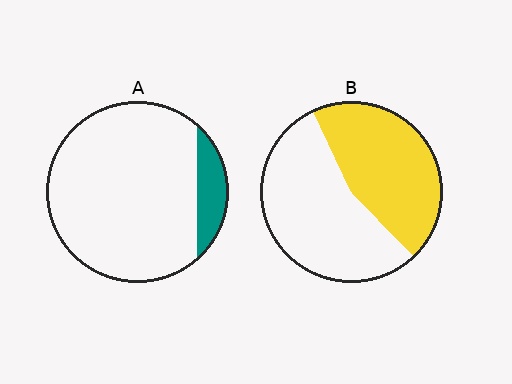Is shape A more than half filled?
No.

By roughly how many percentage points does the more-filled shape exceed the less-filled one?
By roughly 35 percentage points (B over A).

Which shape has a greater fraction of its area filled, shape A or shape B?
Shape B.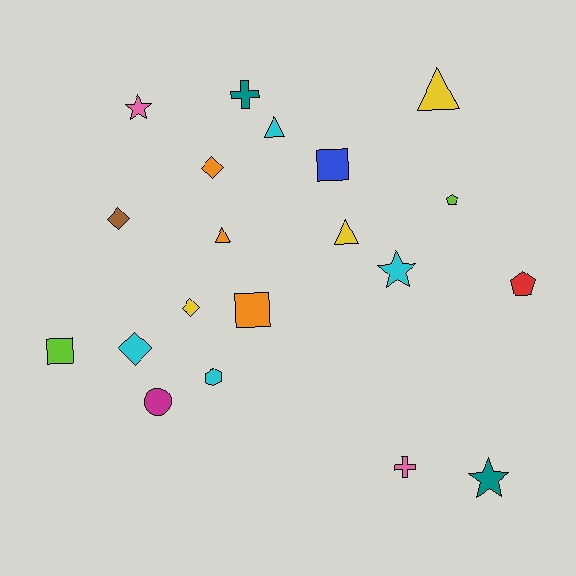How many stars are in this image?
There are 3 stars.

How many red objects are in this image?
There is 1 red object.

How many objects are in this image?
There are 20 objects.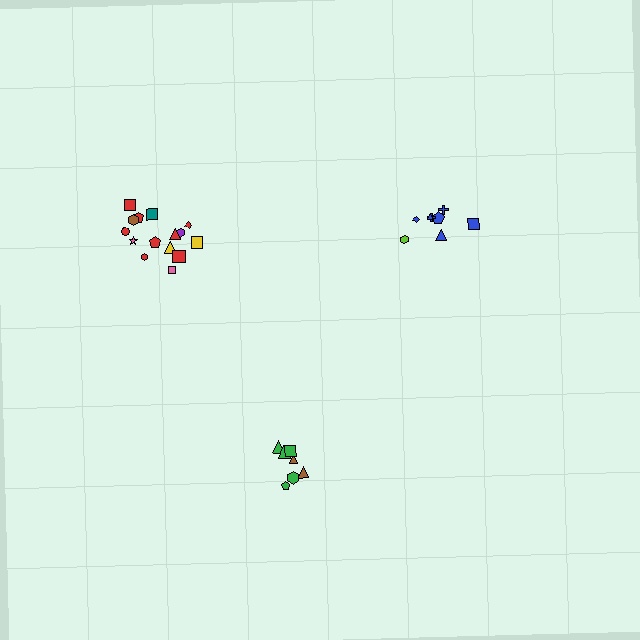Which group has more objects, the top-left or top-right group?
The top-left group.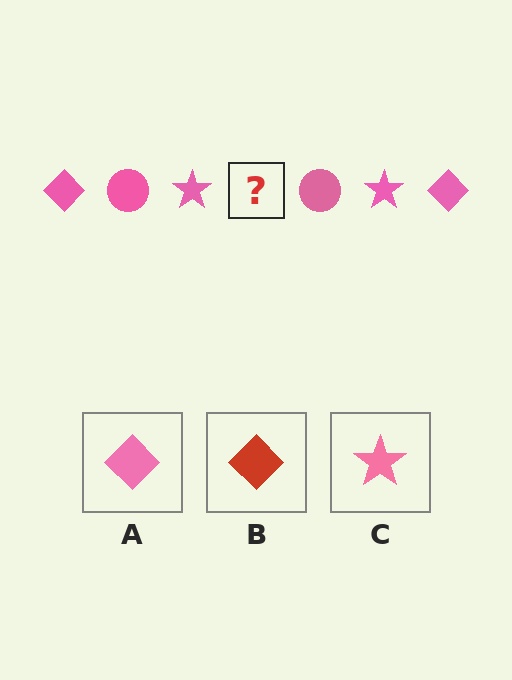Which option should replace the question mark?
Option A.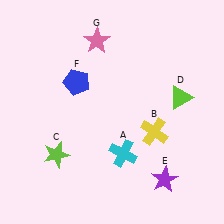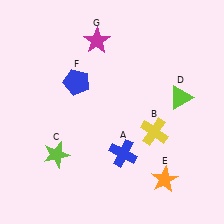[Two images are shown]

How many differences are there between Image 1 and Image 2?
There are 3 differences between the two images.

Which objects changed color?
A changed from cyan to blue. E changed from purple to orange. G changed from pink to magenta.